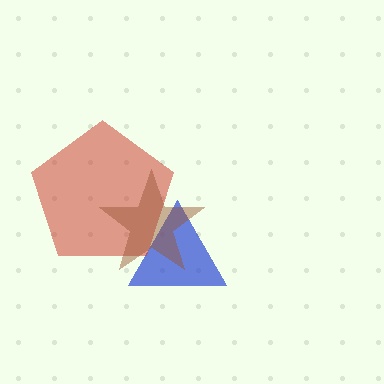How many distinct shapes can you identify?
There are 3 distinct shapes: a blue triangle, a red pentagon, a brown star.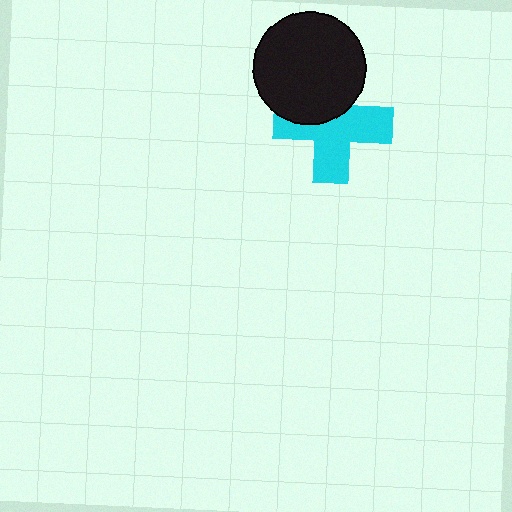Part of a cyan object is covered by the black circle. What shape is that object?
It is a cross.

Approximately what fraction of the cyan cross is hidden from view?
Roughly 38% of the cyan cross is hidden behind the black circle.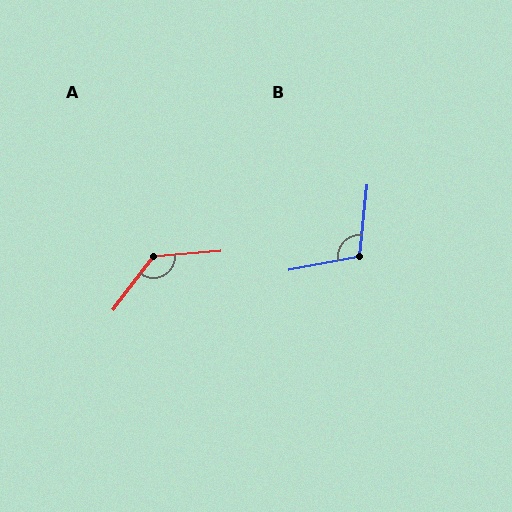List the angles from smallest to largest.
B (107°), A (132°).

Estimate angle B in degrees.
Approximately 107 degrees.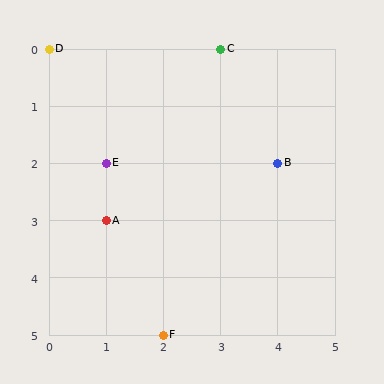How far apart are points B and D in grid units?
Points B and D are 4 columns and 2 rows apart (about 4.5 grid units diagonally).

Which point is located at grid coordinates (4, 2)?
Point B is at (4, 2).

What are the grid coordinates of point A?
Point A is at grid coordinates (1, 3).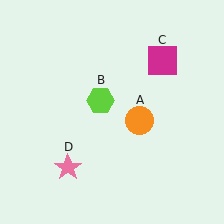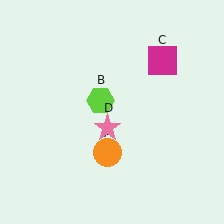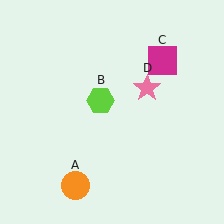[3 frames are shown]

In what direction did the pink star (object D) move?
The pink star (object D) moved up and to the right.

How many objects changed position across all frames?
2 objects changed position: orange circle (object A), pink star (object D).